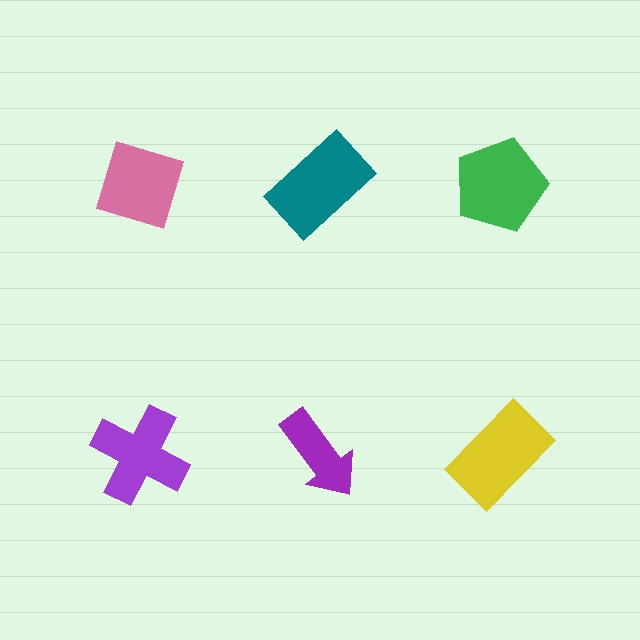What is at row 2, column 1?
A purple cross.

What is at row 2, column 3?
A yellow rectangle.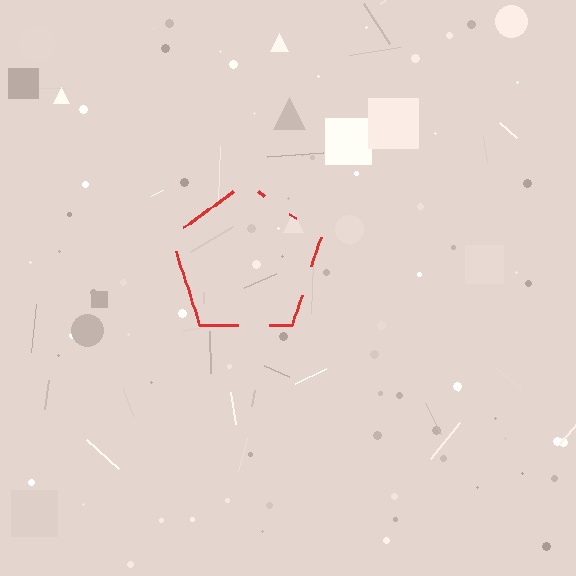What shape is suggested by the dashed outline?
The dashed outline suggests a pentagon.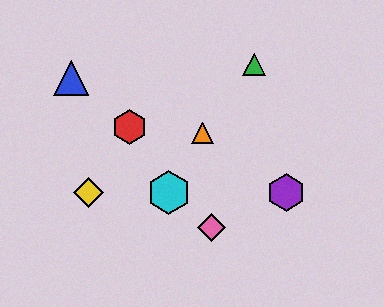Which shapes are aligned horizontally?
The yellow diamond, the purple hexagon, the cyan hexagon are aligned horizontally.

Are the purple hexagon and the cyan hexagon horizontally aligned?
Yes, both are at y≈193.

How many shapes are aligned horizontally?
3 shapes (the yellow diamond, the purple hexagon, the cyan hexagon) are aligned horizontally.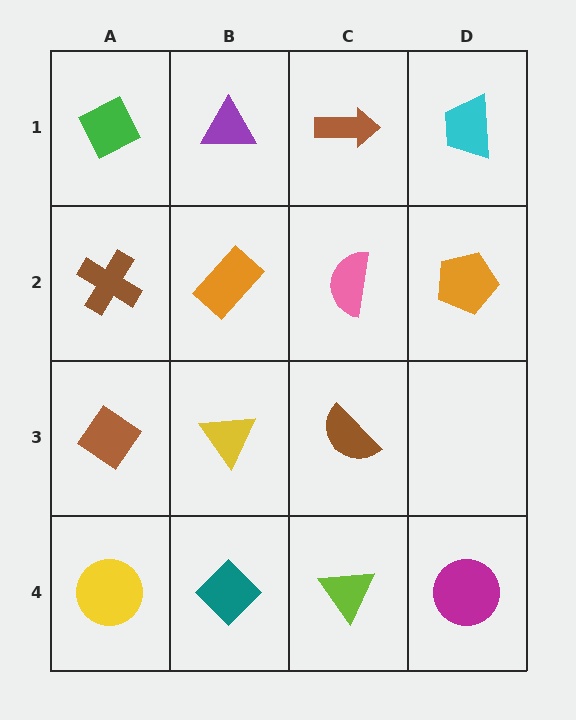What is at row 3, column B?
A yellow triangle.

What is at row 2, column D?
An orange pentagon.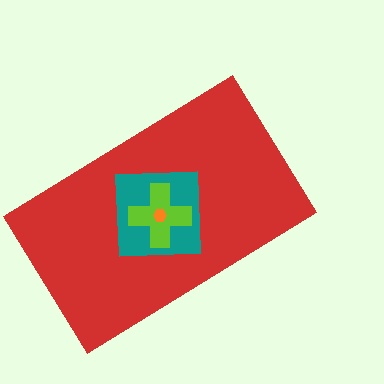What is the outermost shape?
The red rectangle.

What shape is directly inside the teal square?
The lime cross.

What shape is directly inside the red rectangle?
The teal square.